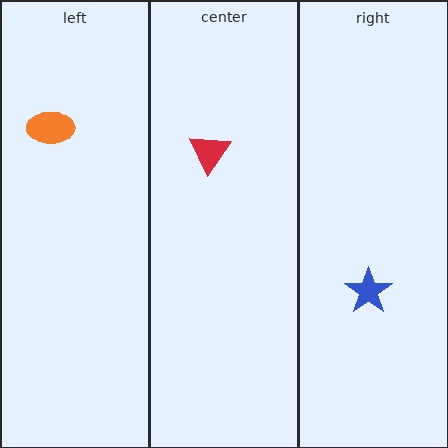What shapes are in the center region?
The red triangle.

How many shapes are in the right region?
1.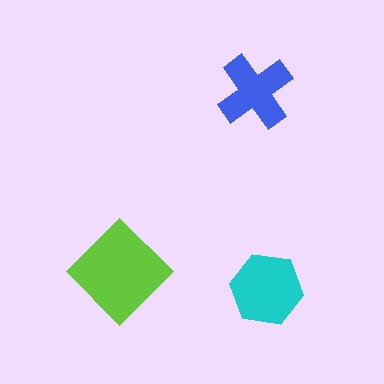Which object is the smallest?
The blue cross.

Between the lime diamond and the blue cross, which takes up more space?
The lime diamond.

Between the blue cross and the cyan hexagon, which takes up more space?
The cyan hexagon.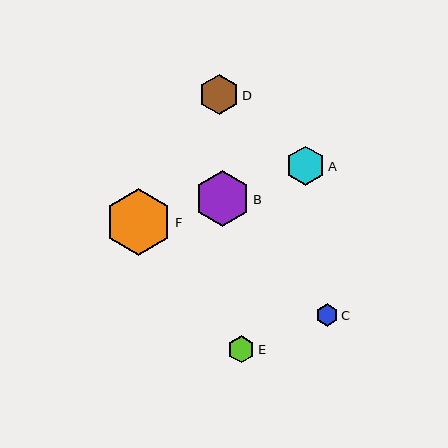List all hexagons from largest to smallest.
From largest to smallest: F, B, D, A, E, C.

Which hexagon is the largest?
Hexagon F is the largest with a size of approximately 67 pixels.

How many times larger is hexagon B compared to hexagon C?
Hexagon B is approximately 2.4 times the size of hexagon C.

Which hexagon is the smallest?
Hexagon C is the smallest with a size of approximately 23 pixels.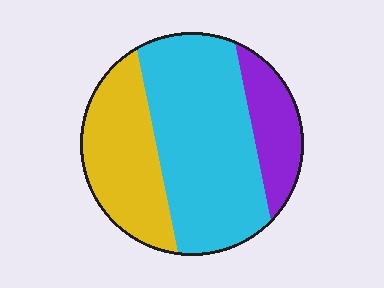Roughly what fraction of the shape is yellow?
Yellow takes up about one third (1/3) of the shape.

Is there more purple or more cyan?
Cyan.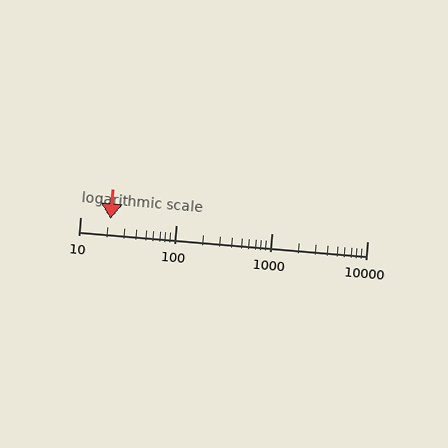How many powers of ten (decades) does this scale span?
The scale spans 3 decades, from 10 to 10000.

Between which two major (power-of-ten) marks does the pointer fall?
The pointer is between 10 and 100.